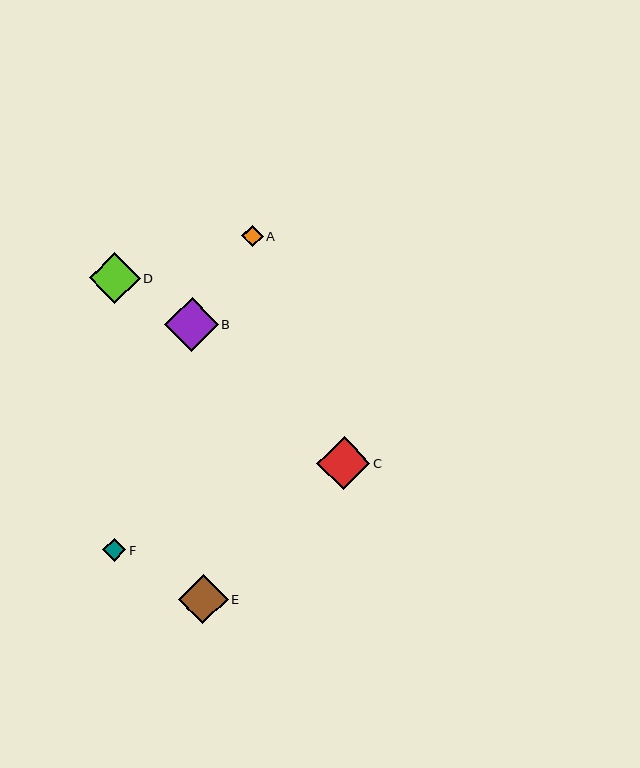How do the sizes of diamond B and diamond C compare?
Diamond B and diamond C are approximately the same size.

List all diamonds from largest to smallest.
From largest to smallest: B, C, D, E, F, A.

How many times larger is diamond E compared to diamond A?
Diamond E is approximately 2.3 times the size of diamond A.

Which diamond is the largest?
Diamond B is the largest with a size of approximately 54 pixels.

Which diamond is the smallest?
Diamond A is the smallest with a size of approximately 21 pixels.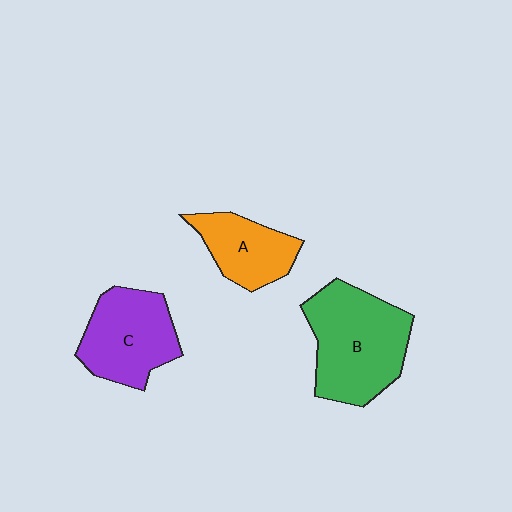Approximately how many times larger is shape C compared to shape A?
Approximately 1.4 times.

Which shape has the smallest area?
Shape A (orange).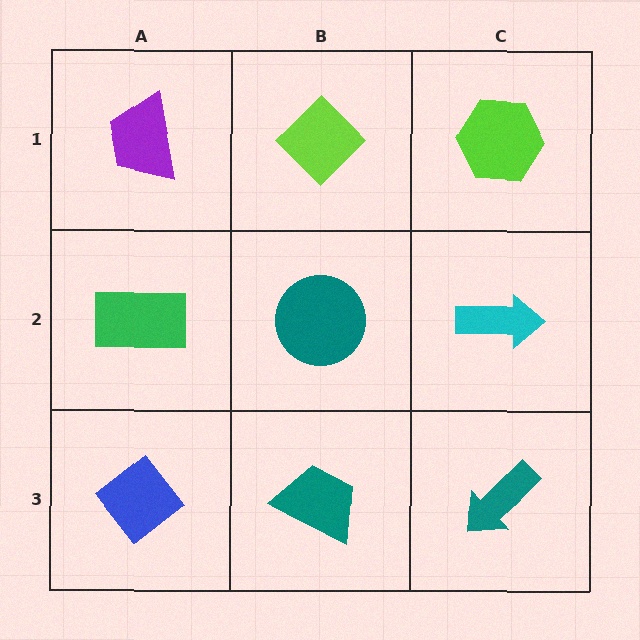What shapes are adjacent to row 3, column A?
A green rectangle (row 2, column A), a teal trapezoid (row 3, column B).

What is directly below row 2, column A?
A blue diamond.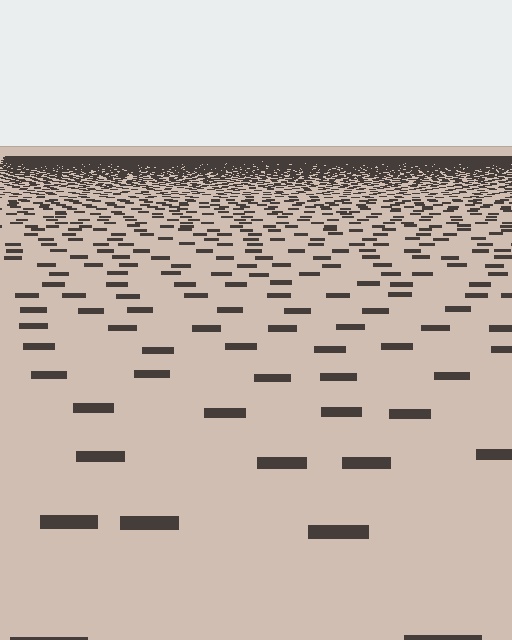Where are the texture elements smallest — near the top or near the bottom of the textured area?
Near the top.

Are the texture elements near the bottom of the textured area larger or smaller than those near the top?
Larger. Near the bottom, elements are closer to the viewer and appear at a bigger on-screen size.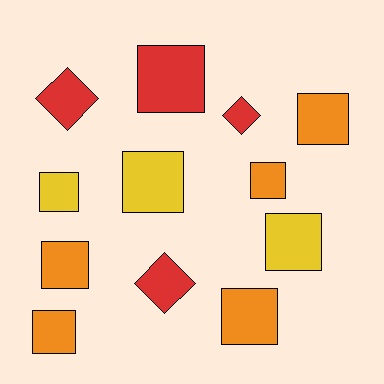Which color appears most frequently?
Orange, with 5 objects.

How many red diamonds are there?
There are 3 red diamonds.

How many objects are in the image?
There are 12 objects.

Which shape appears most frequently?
Square, with 9 objects.